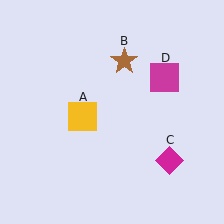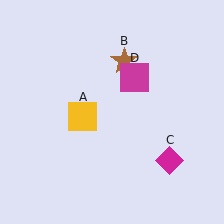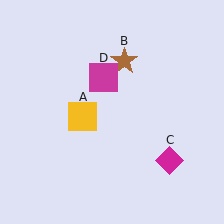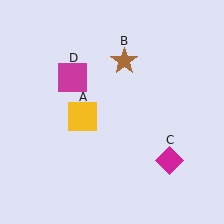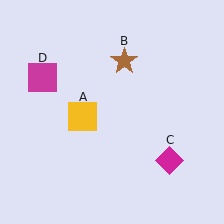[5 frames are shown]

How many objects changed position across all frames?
1 object changed position: magenta square (object D).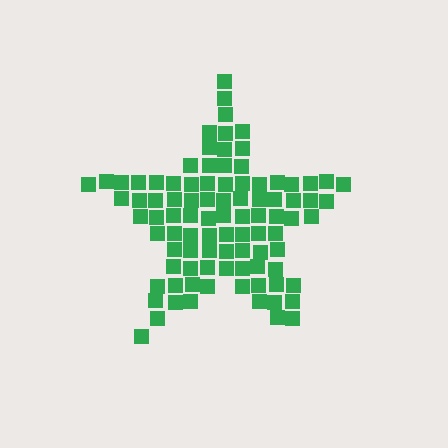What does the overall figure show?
The overall figure shows a star.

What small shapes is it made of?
It is made of small squares.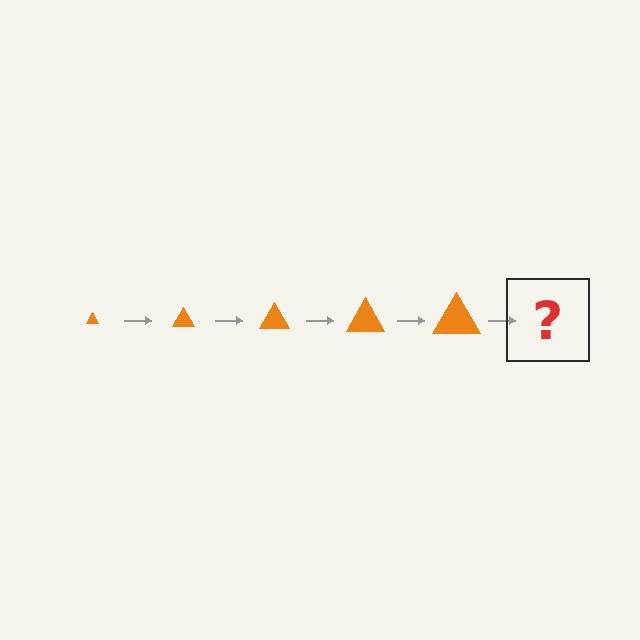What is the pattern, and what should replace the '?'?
The pattern is that the triangle gets progressively larger each step. The '?' should be an orange triangle, larger than the previous one.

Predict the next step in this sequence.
The next step is an orange triangle, larger than the previous one.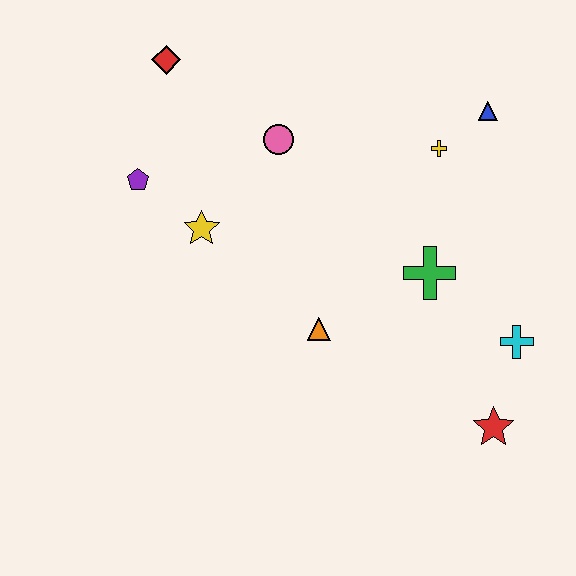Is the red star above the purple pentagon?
No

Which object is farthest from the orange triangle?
The red diamond is farthest from the orange triangle.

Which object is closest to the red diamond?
The purple pentagon is closest to the red diamond.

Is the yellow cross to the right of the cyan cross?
No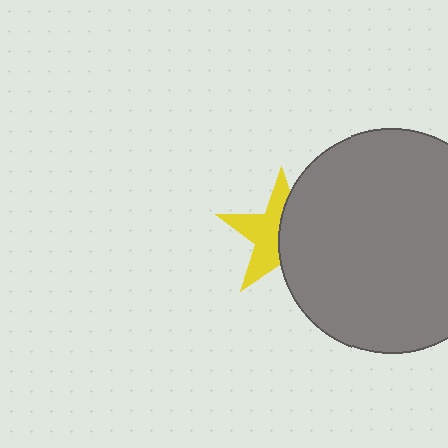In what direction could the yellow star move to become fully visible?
The yellow star could move left. That would shift it out from behind the gray circle entirely.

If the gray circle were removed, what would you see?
You would see the complete yellow star.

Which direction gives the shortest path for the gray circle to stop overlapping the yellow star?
Moving right gives the shortest separation.